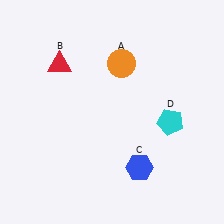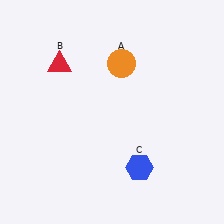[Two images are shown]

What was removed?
The cyan pentagon (D) was removed in Image 2.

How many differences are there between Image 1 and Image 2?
There is 1 difference between the two images.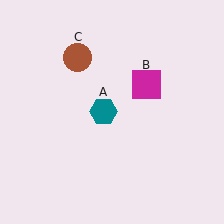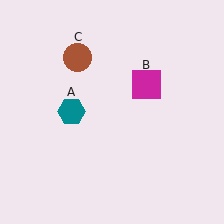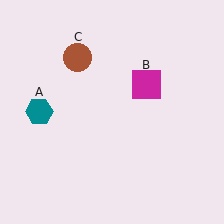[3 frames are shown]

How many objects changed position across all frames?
1 object changed position: teal hexagon (object A).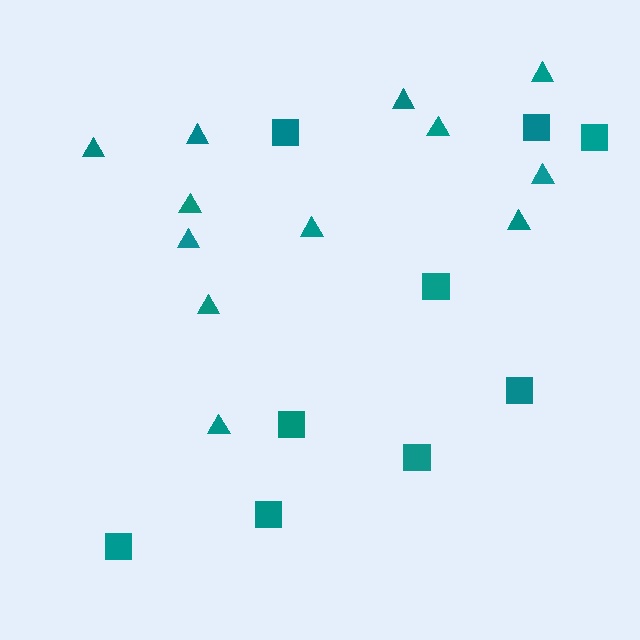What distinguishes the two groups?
There are 2 groups: one group of triangles (12) and one group of squares (9).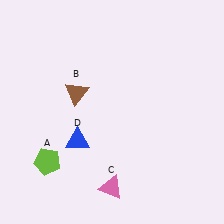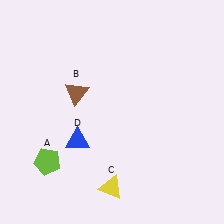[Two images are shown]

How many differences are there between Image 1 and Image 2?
There is 1 difference between the two images.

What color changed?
The triangle (C) changed from pink in Image 1 to yellow in Image 2.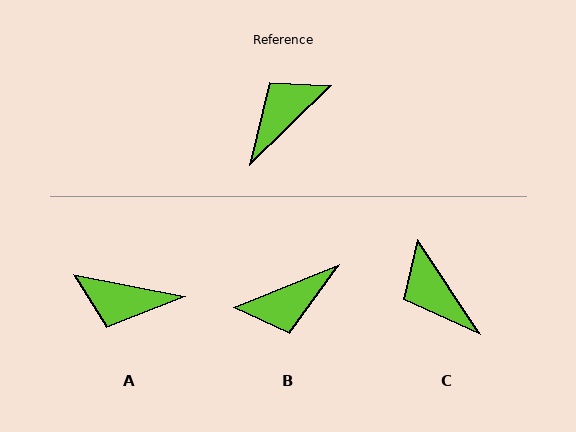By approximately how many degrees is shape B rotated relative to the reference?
Approximately 158 degrees counter-clockwise.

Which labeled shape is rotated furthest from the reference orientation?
B, about 158 degrees away.